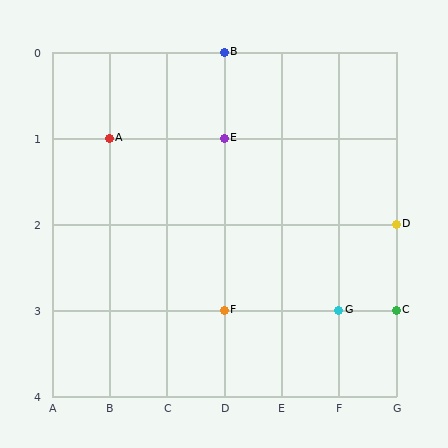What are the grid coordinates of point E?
Point E is at grid coordinates (D, 1).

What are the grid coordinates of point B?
Point B is at grid coordinates (D, 0).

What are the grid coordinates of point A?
Point A is at grid coordinates (B, 1).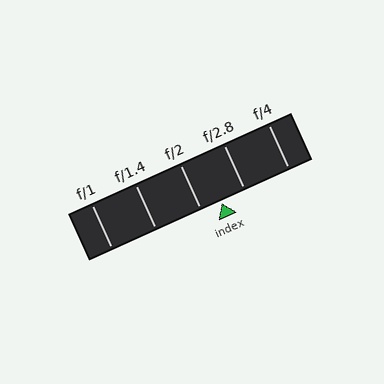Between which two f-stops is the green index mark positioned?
The index mark is between f/2 and f/2.8.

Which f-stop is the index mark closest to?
The index mark is closest to f/2.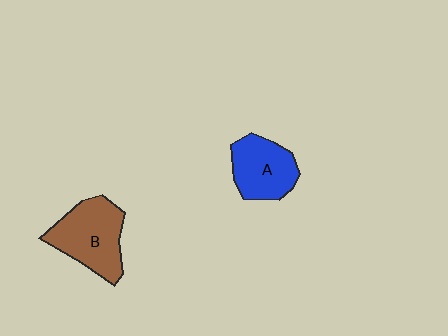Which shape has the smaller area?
Shape A (blue).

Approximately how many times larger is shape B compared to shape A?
Approximately 1.3 times.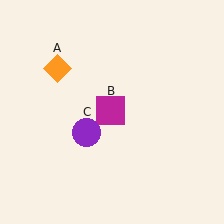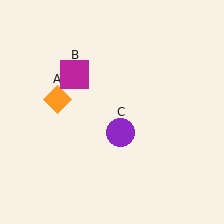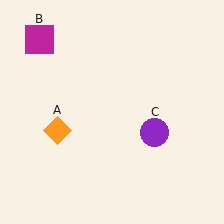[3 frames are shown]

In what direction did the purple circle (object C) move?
The purple circle (object C) moved right.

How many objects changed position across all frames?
3 objects changed position: orange diamond (object A), magenta square (object B), purple circle (object C).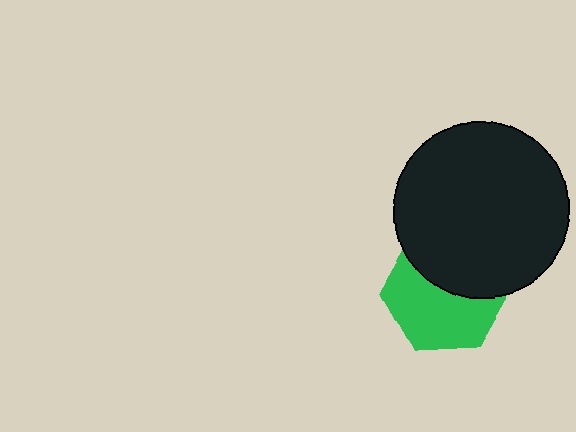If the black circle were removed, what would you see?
You would see the complete green hexagon.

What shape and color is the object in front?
The object in front is a black circle.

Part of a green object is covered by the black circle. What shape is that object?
It is a hexagon.